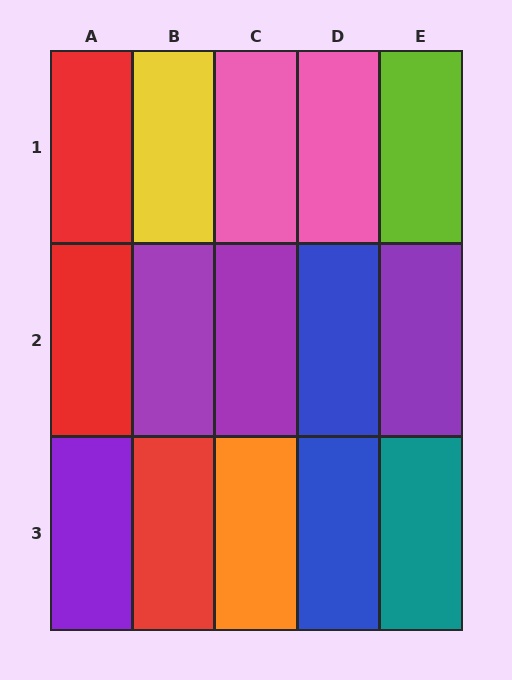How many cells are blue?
2 cells are blue.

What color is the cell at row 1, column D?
Pink.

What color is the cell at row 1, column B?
Yellow.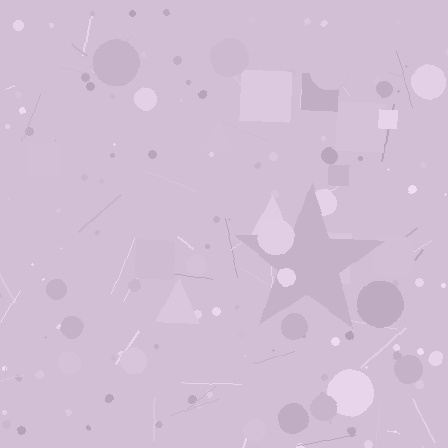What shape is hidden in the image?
A star is hidden in the image.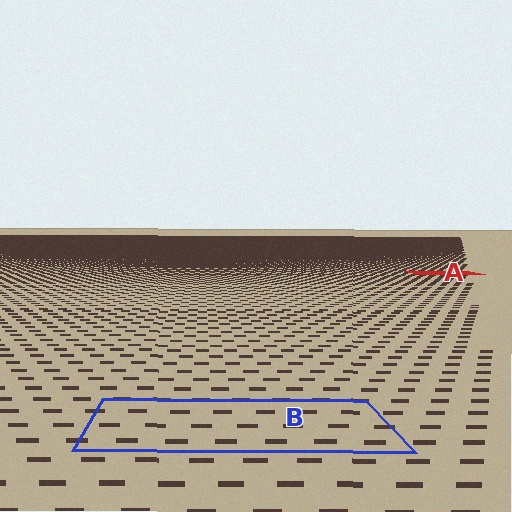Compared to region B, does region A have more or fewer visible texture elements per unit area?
Region A has more texture elements per unit area — they are packed more densely because it is farther away.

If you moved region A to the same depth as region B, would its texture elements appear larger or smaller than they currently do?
They would appear larger. At a closer depth, the same texture elements are projected at a bigger on-screen size.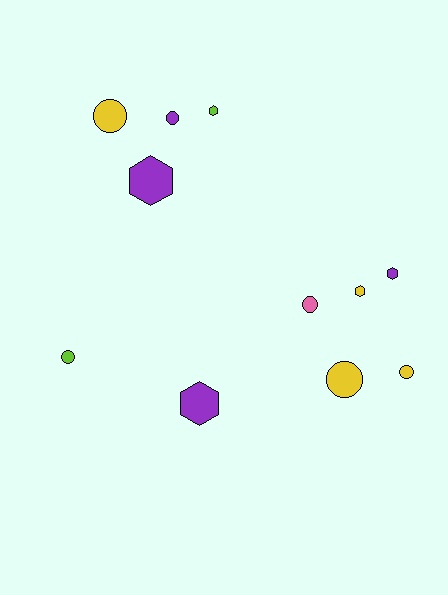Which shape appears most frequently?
Circle, with 6 objects.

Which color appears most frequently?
Purple, with 4 objects.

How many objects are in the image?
There are 11 objects.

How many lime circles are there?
There is 1 lime circle.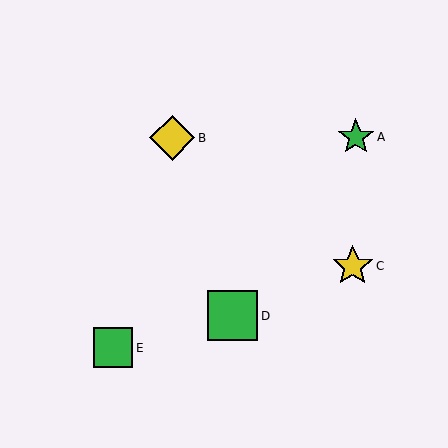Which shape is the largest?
The green square (labeled D) is the largest.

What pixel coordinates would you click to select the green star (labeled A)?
Click at (356, 137) to select the green star A.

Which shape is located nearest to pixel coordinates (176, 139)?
The yellow diamond (labeled B) at (172, 138) is nearest to that location.